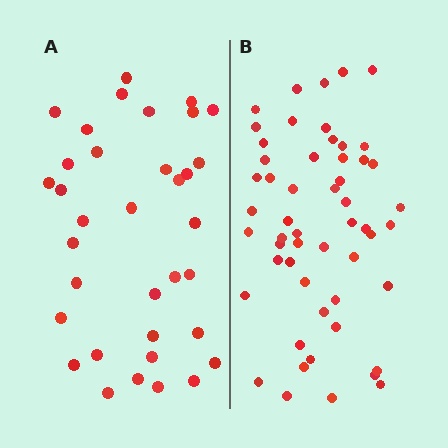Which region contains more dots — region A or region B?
Region B (the right region) has more dots.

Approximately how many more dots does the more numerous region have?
Region B has approximately 20 more dots than region A.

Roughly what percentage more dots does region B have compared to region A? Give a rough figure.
About 55% more.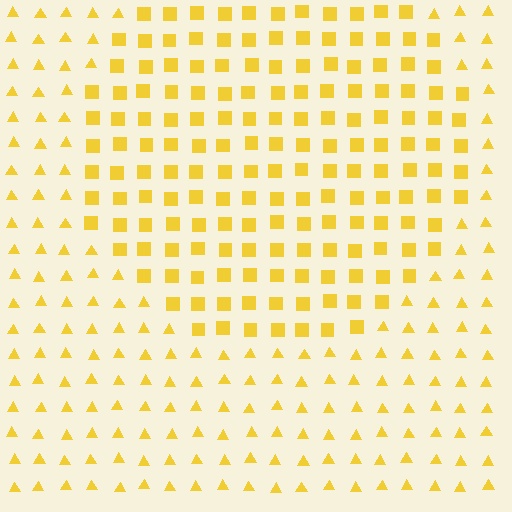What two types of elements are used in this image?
The image uses squares inside the circle region and triangles outside it.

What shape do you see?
I see a circle.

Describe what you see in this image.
The image is filled with small yellow elements arranged in a uniform grid. A circle-shaped region contains squares, while the surrounding area contains triangles. The boundary is defined purely by the change in element shape.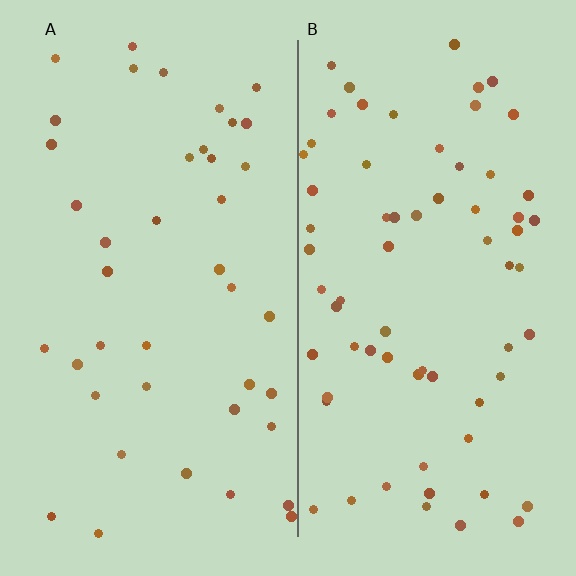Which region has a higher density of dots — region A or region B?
B (the right).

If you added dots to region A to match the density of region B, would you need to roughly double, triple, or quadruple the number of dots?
Approximately double.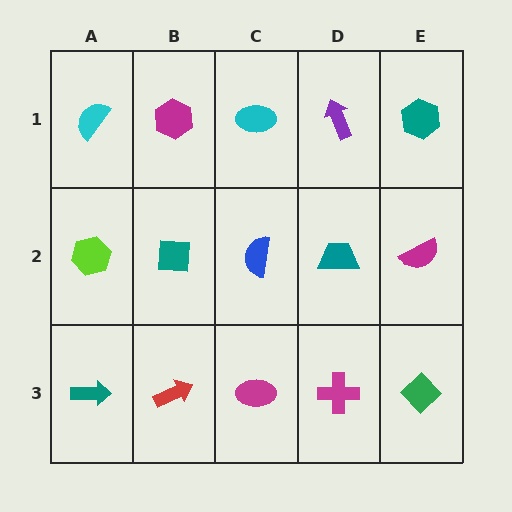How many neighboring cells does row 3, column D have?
3.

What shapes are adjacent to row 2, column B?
A magenta hexagon (row 1, column B), a red arrow (row 3, column B), a lime hexagon (row 2, column A), a blue semicircle (row 2, column C).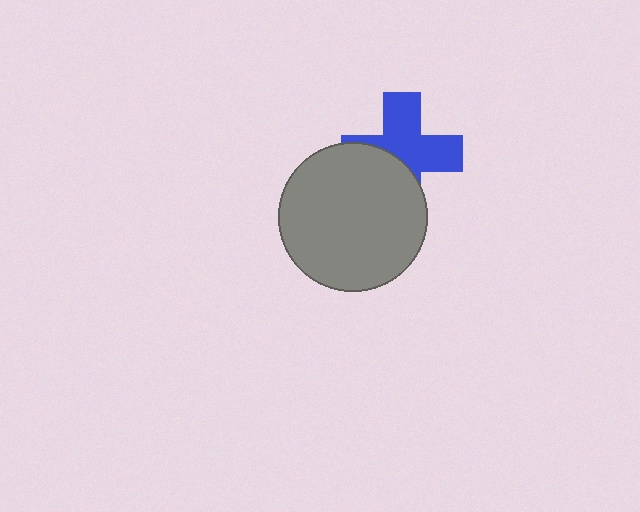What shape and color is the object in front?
The object in front is a gray circle.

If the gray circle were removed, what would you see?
You would see the complete blue cross.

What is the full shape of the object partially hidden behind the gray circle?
The partially hidden object is a blue cross.